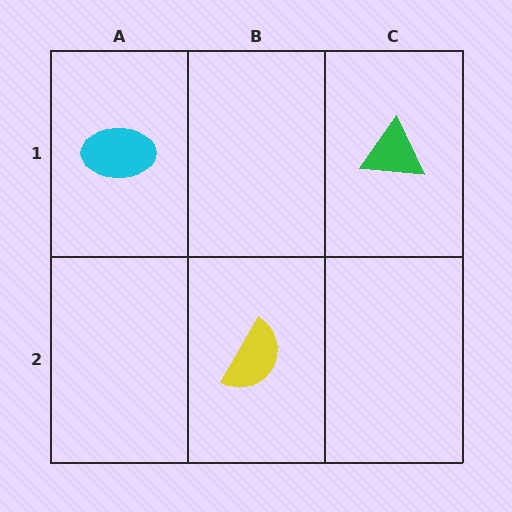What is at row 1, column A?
A cyan ellipse.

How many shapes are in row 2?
1 shape.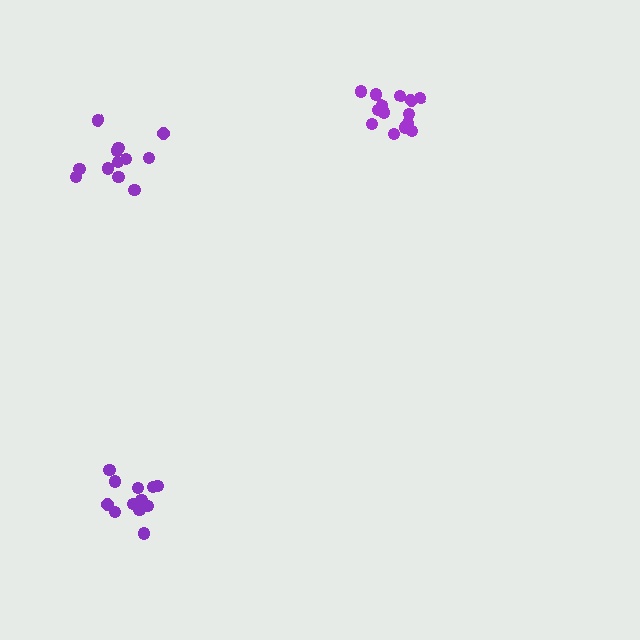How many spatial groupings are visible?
There are 3 spatial groupings.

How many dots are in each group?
Group 1: 14 dots, Group 2: 13 dots, Group 3: 12 dots (39 total).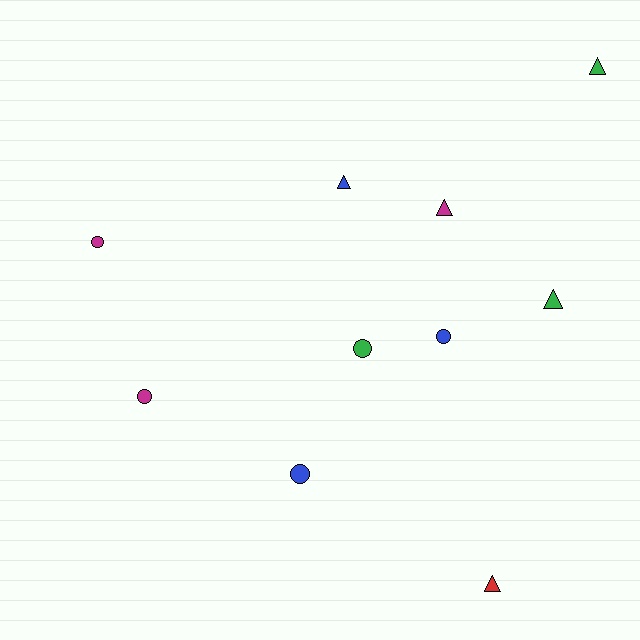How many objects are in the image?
There are 10 objects.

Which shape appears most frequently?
Triangle, with 5 objects.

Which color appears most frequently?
Green, with 3 objects.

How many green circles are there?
There is 1 green circle.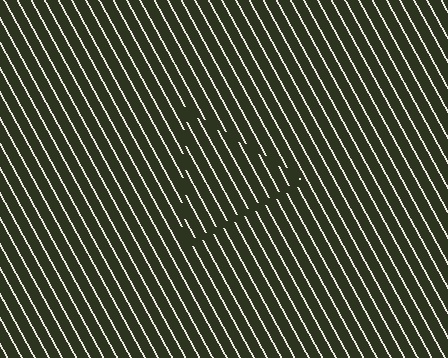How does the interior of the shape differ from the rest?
The interior of the shape contains the same grating, shifted by half a period — the contour is defined by the phase discontinuity where line-ends from the inner and outer gratings abut.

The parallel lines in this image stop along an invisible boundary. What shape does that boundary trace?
An illusory triangle. The interior of the shape contains the same grating, shifted by half a period — the contour is defined by the phase discontinuity where line-ends from the inner and outer gratings abut.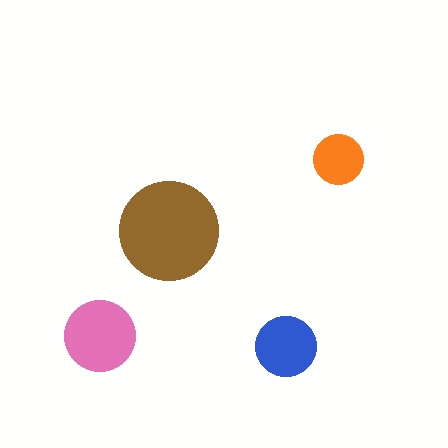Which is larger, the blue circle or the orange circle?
The blue one.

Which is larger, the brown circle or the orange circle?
The brown one.